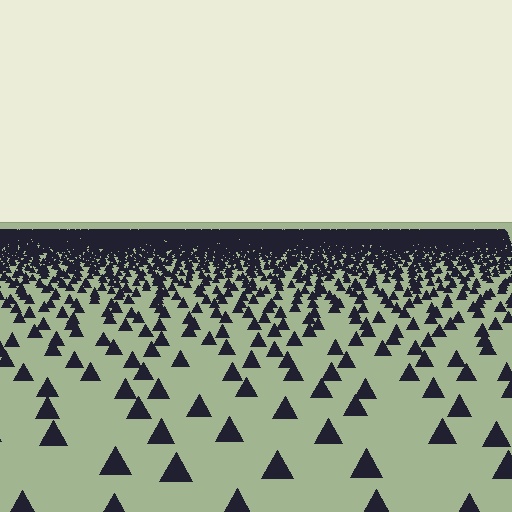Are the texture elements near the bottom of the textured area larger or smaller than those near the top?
Larger. Near the bottom, elements are closer to the viewer and appear at a bigger on-screen size.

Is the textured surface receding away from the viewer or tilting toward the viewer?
The surface is receding away from the viewer. Texture elements get smaller and denser toward the top.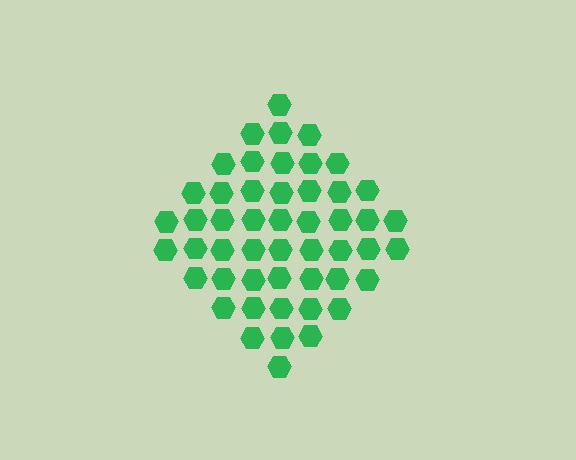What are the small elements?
The small elements are hexagons.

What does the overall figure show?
The overall figure shows a diamond.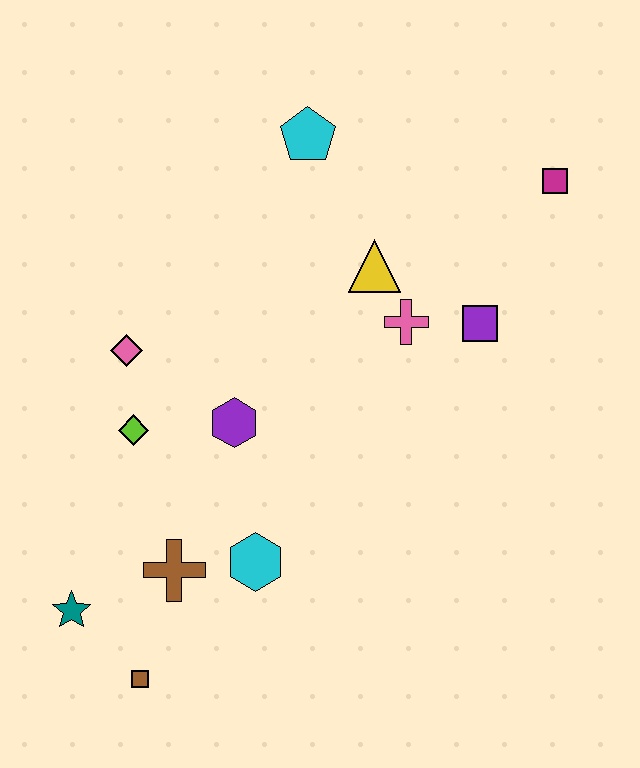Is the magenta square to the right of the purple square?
Yes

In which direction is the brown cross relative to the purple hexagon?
The brown cross is below the purple hexagon.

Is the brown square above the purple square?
No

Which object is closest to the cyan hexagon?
The brown cross is closest to the cyan hexagon.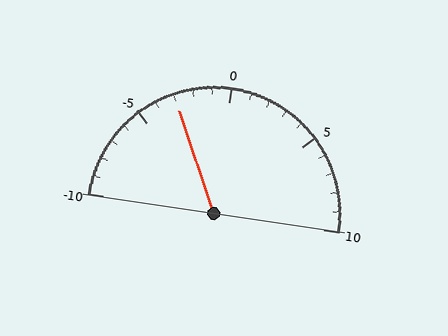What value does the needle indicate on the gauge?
The needle indicates approximately -3.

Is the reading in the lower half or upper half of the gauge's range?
The reading is in the lower half of the range (-10 to 10).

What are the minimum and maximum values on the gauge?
The gauge ranges from -10 to 10.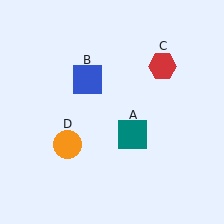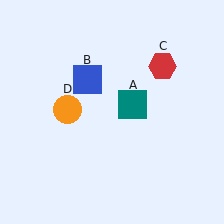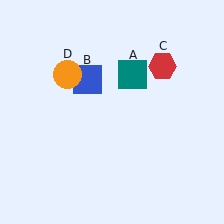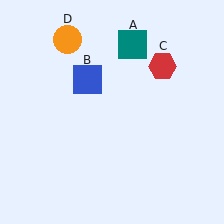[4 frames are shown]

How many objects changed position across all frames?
2 objects changed position: teal square (object A), orange circle (object D).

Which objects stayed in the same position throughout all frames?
Blue square (object B) and red hexagon (object C) remained stationary.